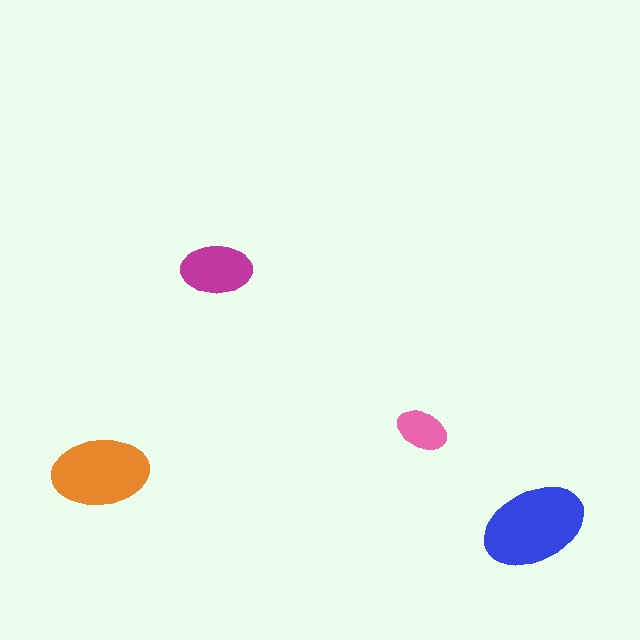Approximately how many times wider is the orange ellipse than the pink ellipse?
About 2 times wider.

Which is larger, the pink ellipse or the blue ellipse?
The blue one.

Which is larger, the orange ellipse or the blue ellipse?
The blue one.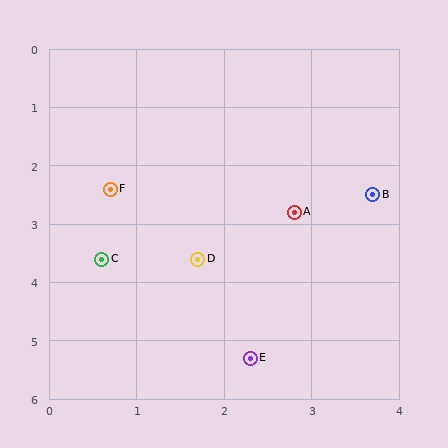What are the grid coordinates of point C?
Point C is at approximately (0.6, 3.6).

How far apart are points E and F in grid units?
Points E and F are about 3.3 grid units apart.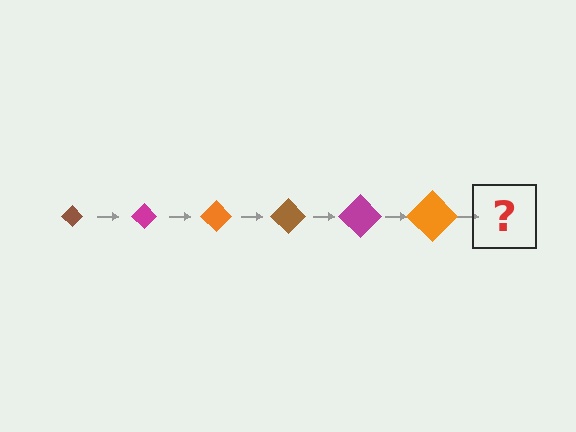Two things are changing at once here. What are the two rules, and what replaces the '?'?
The two rules are that the diamond grows larger each step and the color cycles through brown, magenta, and orange. The '?' should be a brown diamond, larger than the previous one.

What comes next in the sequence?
The next element should be a brown diamond, larger than the previous one.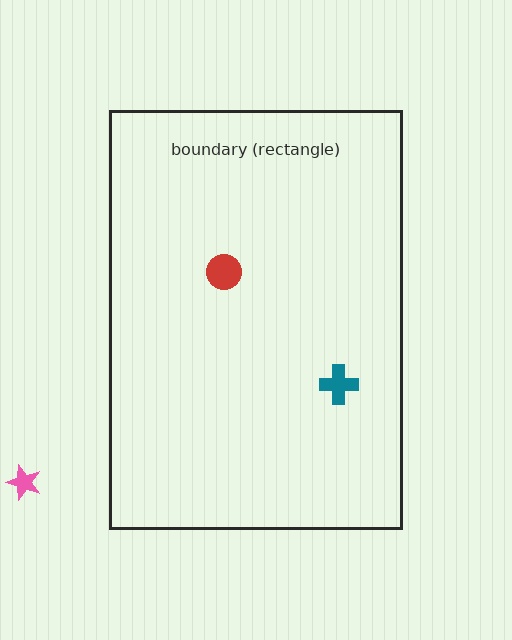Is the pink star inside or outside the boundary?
Outside.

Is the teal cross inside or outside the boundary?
Inside.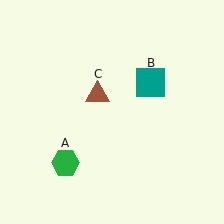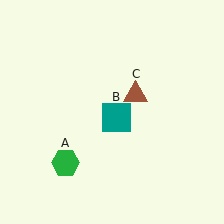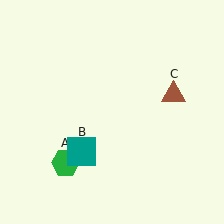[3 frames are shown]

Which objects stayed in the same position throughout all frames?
Green hexagon (object A) remained stationary.